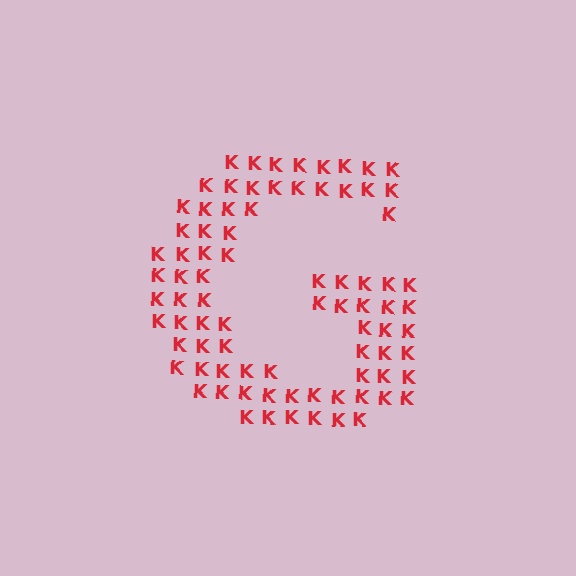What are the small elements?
The small elements are letter K's.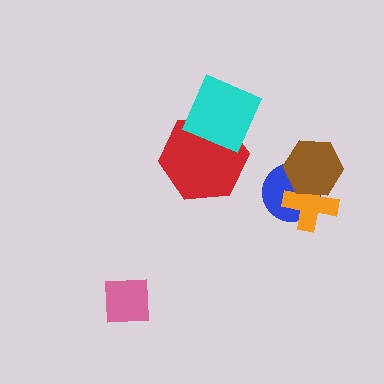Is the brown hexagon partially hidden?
No, no other shape covers it.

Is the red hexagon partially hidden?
Yes, it is partially covered by another shape.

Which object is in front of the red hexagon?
The cyan square is in front of the red hexagon.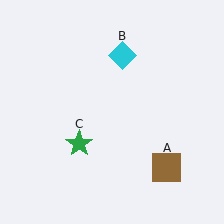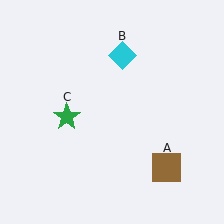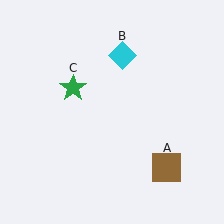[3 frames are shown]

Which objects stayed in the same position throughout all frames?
Brown square (object A) and cyan diamond (object B) remained stationary.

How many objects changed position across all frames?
1 object changed position: green star (object C).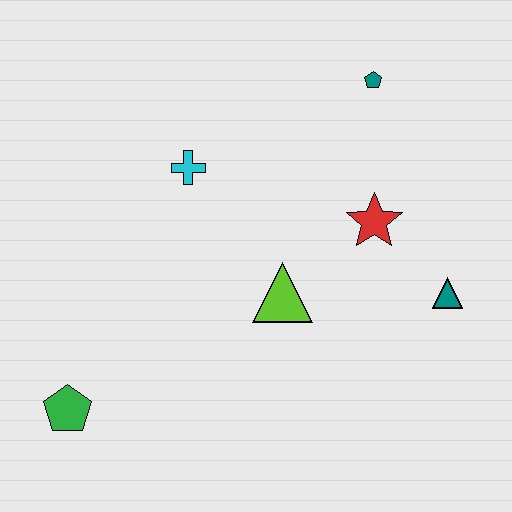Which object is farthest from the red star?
The green pentagon is farthest from the red star.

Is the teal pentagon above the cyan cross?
Yes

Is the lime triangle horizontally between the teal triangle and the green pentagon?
Yes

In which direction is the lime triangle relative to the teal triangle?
The lime triangle is to the left of the teal triangle.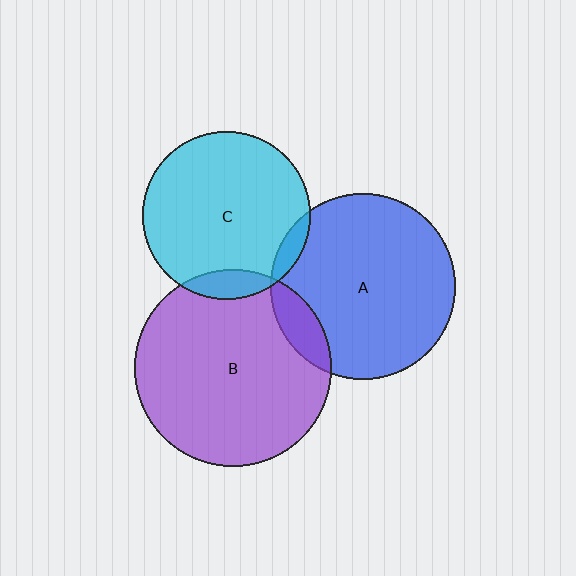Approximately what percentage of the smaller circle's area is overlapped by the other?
Approximately 10%.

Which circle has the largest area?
Circle B (purple).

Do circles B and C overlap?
Yes.